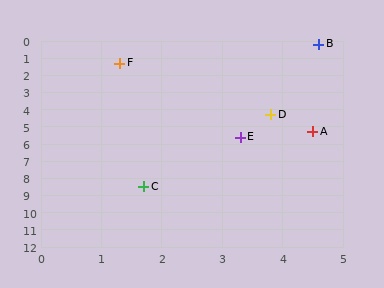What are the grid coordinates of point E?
Point E is at approximately (3.3, 5.6).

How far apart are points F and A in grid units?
Points F and A are about 5.1 grid units apart.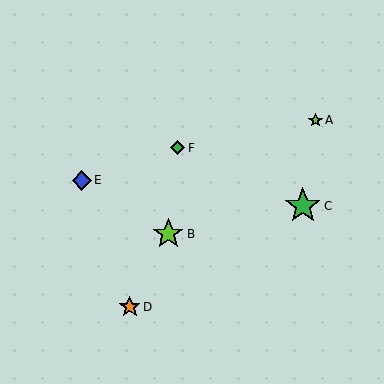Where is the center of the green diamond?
The center of the green diamond is at (178, 148).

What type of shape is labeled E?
Shape E is a blue diamond.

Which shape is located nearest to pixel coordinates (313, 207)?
The green star (labeled C) at (303, 206) is nearest to that location.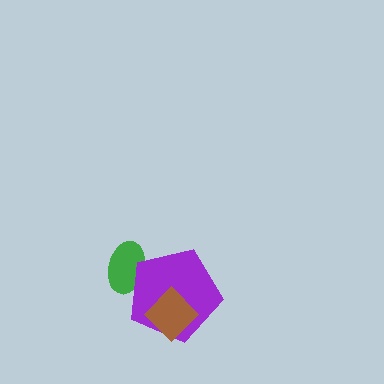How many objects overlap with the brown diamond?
1 object overlaps with the brown diamond.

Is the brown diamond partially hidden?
No, no other shape covers it.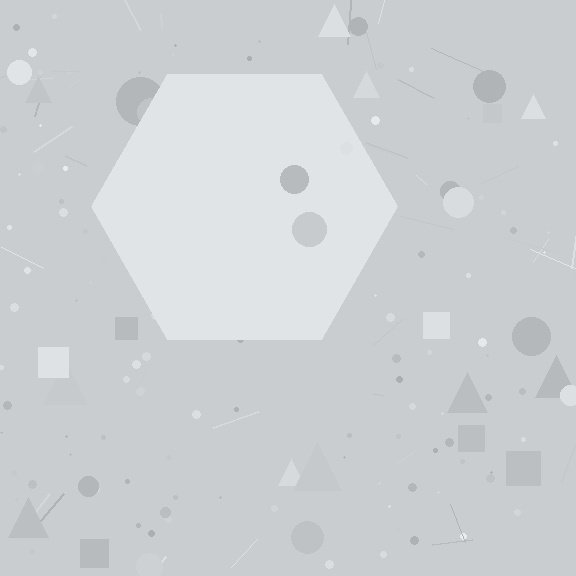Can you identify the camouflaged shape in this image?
The camouflaged shape is a hexagon.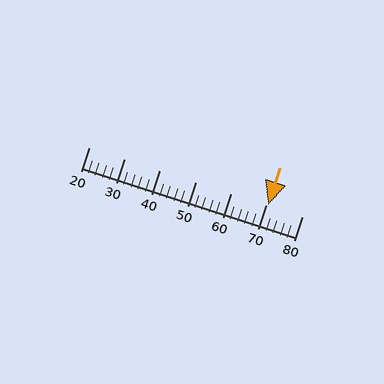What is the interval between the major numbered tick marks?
The major tick marks are spaced 10 units apart.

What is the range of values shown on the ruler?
The ruler shows values from 20 to 80.